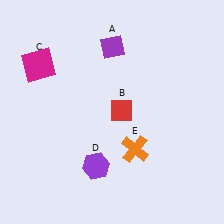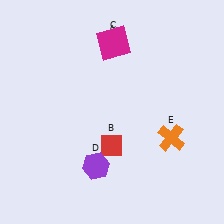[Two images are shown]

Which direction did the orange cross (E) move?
The orange cross (E) moved right.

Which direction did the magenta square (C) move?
The magenta square (C) moved right.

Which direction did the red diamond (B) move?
The red diamond (B) moved down.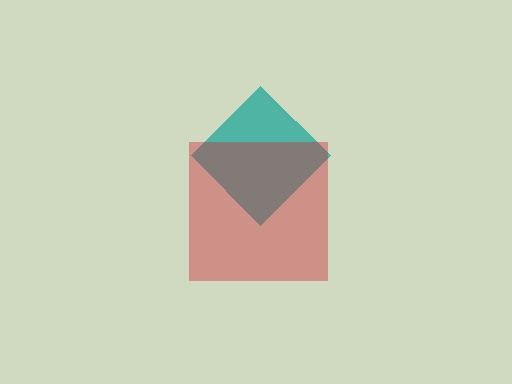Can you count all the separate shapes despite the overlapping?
Yes, there are 2 separate shapes.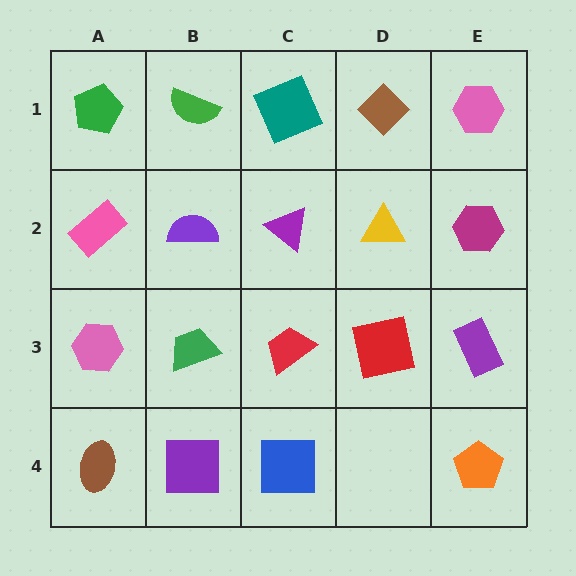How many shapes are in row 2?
5 shapes.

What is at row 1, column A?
A green pentagon.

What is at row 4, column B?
A purple square.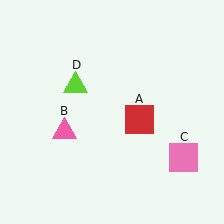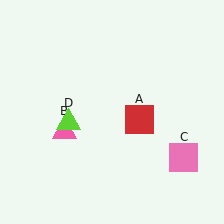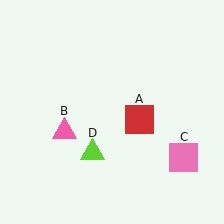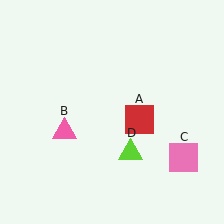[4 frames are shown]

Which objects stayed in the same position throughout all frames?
Red square (object A) and pink triangle (object B) and pink square (object C) remained stationary.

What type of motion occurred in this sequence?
The lime triangle (object D) rotated counterclockwise around the center of the scene.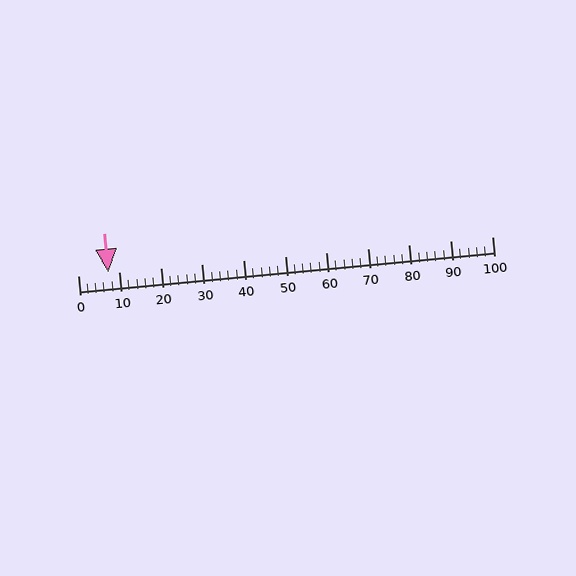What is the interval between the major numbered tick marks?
The major tick marks are spaced 10 units apart.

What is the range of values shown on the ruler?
The ruler shows values from 0 to 100.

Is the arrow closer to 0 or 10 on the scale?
The arrow is closer to 10.